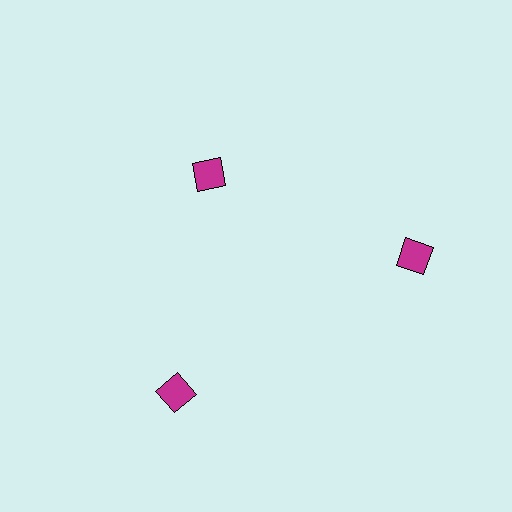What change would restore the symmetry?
The symmetry would be restored by moving it outward, back onto the ring so that all 3 diamonds sit at equal angles and equal distance from the center.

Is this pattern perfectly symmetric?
No. The 3 magenta diamonds are arranged in a ring, but one element near the 11 o'clock position is pulled inward toward the center, breaking the 3-fold rotational symmetry.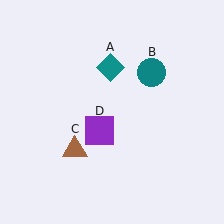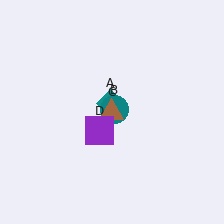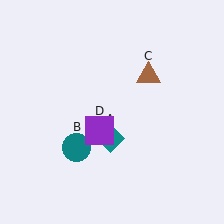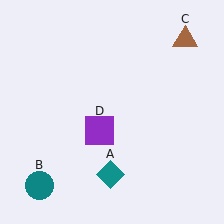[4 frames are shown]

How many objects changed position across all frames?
3 objects changed position: teal diamond (object A), teal circle (object B), brown triangle (object C).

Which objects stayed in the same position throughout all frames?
Purple square (object D) remained stationary.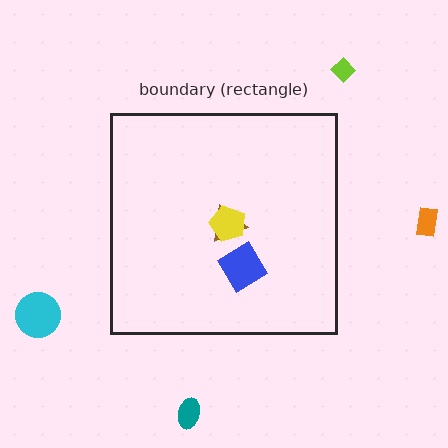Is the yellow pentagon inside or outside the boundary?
Inside.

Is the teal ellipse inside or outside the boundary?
Outside.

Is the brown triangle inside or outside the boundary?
Inside.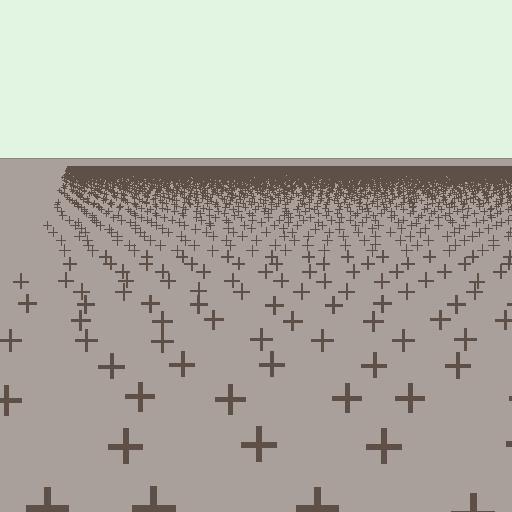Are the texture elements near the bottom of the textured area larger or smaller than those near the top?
Larger. Near the bottom, elements are closer to the viewer and appear at a bigger on-screen size.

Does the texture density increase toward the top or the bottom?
Density increases toward the top.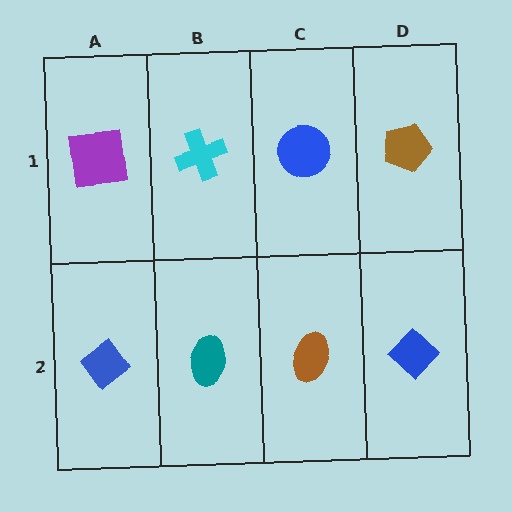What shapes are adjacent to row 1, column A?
A blue diamond (row 2, column A), a cyan cross (row 1, column B).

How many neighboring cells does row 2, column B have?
3.